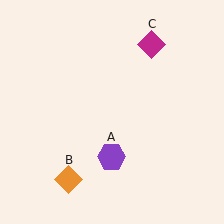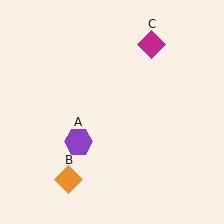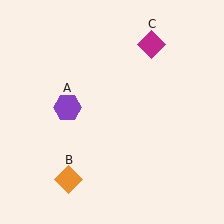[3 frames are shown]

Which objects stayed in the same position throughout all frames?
Orange diamond (object B) and magenta diamond (object C) remained stationary.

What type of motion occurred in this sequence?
The purple hexagon (object A) rotated clockwise around the center of the scene.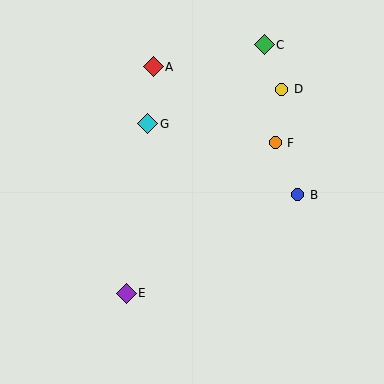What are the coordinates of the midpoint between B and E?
The midpoint between B and E is at (212, 244).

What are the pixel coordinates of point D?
Point D is at (282, 89).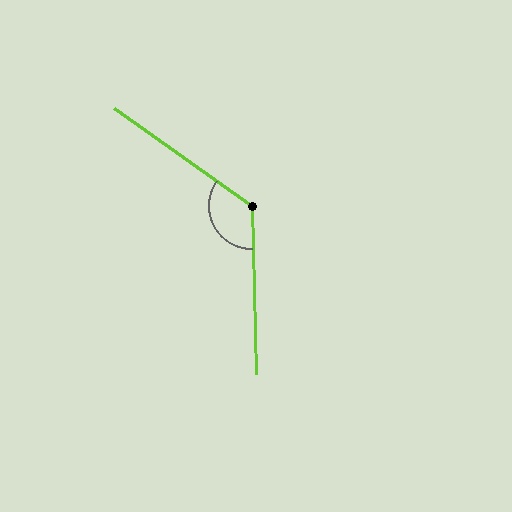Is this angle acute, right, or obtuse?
It is obtuse.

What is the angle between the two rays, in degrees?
Approximately 127 degrees.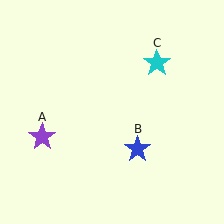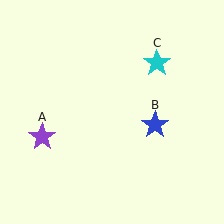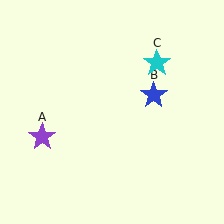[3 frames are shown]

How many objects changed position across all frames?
1 object changed position: blue star (object B).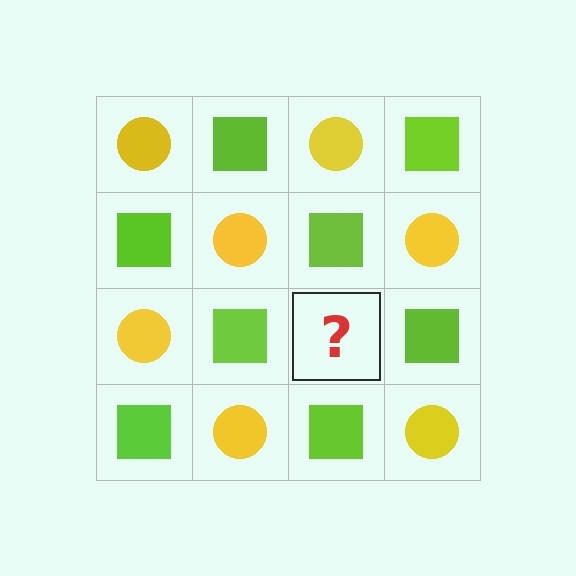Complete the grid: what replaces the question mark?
The question mark should be replaced with a yellow circle.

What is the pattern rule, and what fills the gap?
The rule is that it alternates yellow circle and lime square in a checkerboard pattern. The gap should be filled with a yellow circle.